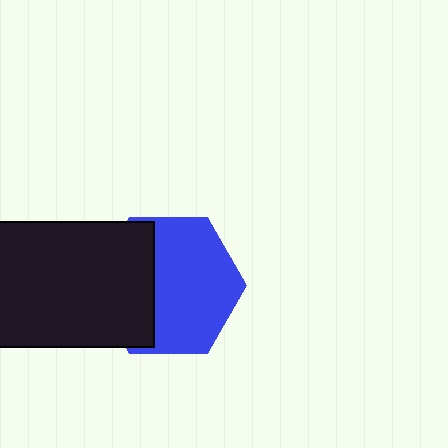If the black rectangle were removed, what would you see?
You would see the complete blue hexagon.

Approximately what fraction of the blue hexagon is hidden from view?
Roughly 37% of the blue hexagon is hidden behind the black rectangle.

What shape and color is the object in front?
The object in front is a black rectangle.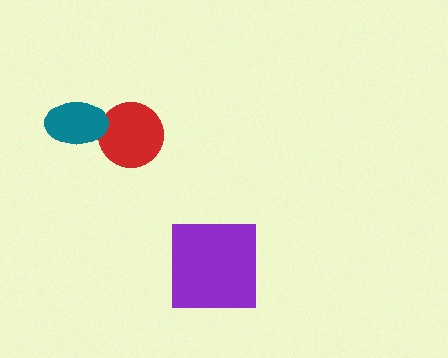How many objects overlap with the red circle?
1 object overlaps with the red circle.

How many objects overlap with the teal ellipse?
1 object overlaps with the teal ellipse.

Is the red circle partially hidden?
Yes, it is partially covered by another shape.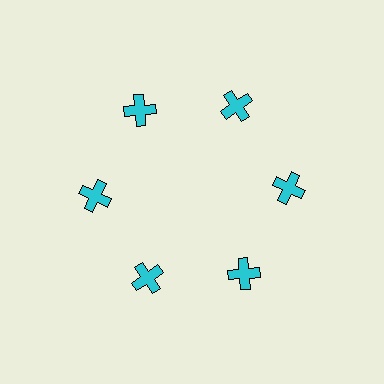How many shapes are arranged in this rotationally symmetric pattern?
There are 6 shapes, arranged in 6 groups of 1.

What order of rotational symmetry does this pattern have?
This pattern has 6-fold rotational symmetry.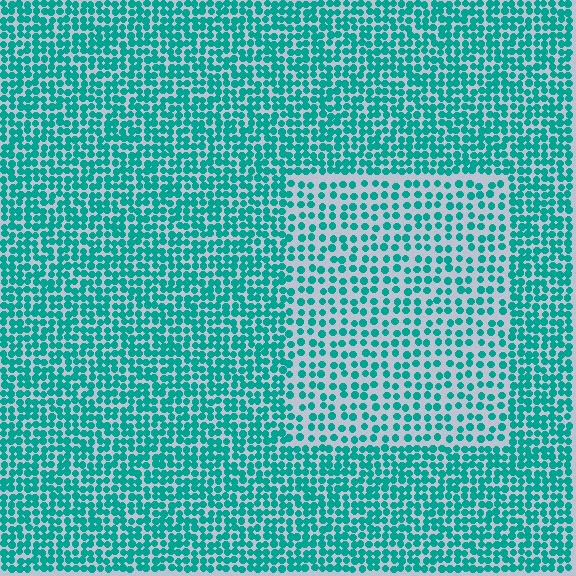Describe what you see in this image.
The image contains small teal elements arranged at two different densities. A rectangle-shaped region is visible where the elements are less densely packed than the surrounding area.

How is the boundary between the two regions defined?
The boundary is defined by a change in element density (approximately 1.8x ratio). All elements are the same color, size, and shape.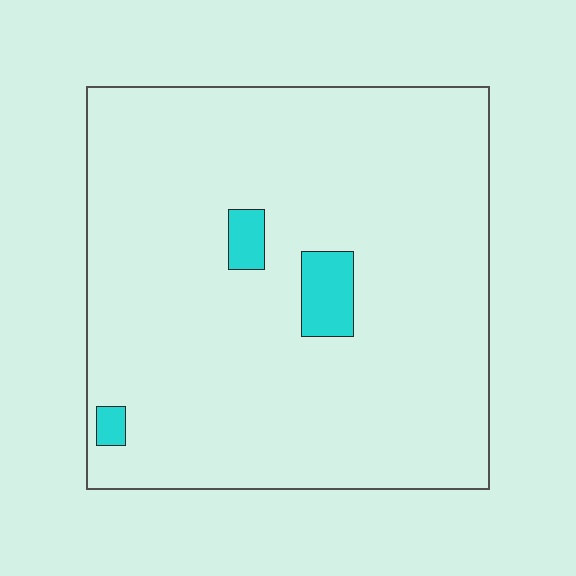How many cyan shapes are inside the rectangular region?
3.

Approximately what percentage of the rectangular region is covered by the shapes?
Approximately 5%.